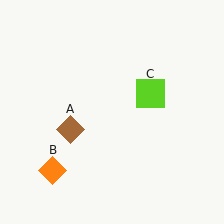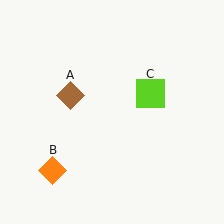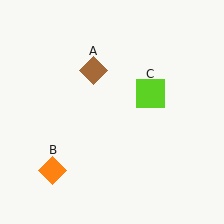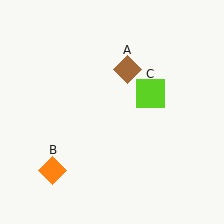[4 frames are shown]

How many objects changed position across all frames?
1 object changed position: brown diamond (object A).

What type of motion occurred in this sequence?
The brown diamond (object A) rotated clockwise around the center of the scene.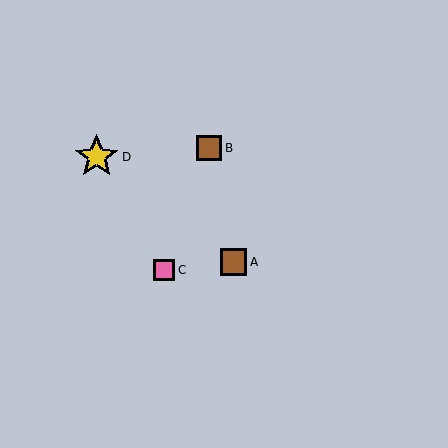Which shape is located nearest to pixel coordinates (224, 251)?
The brown square (labeled A) at (234, 262) is nearest to that location.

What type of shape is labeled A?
Shape A is a brown square.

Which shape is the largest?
The yellow star (labeled D) is the largest.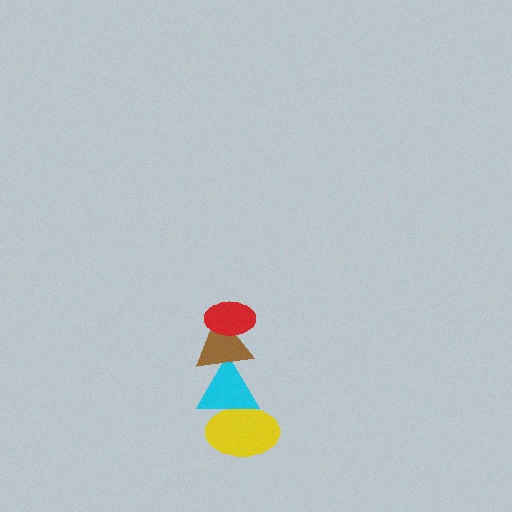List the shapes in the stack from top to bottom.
From top to bottom: the red ellipse, the brown triangle, the cyan triangle, the yellow ellipse.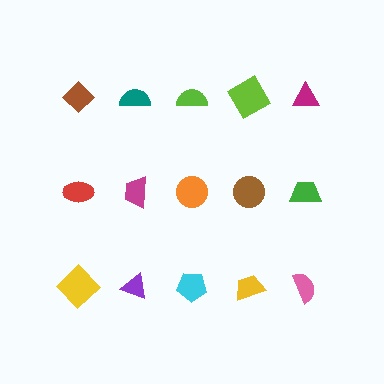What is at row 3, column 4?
A yellow trapezoid.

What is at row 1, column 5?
A magenta triangle.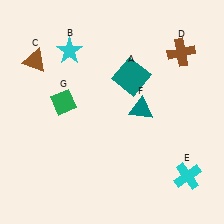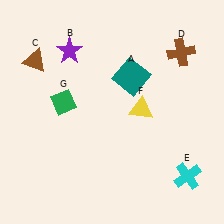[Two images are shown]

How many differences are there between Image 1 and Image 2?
There are 2 differences between the two images.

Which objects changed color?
B changed from cyan to purple. F changed from teal to yellow.